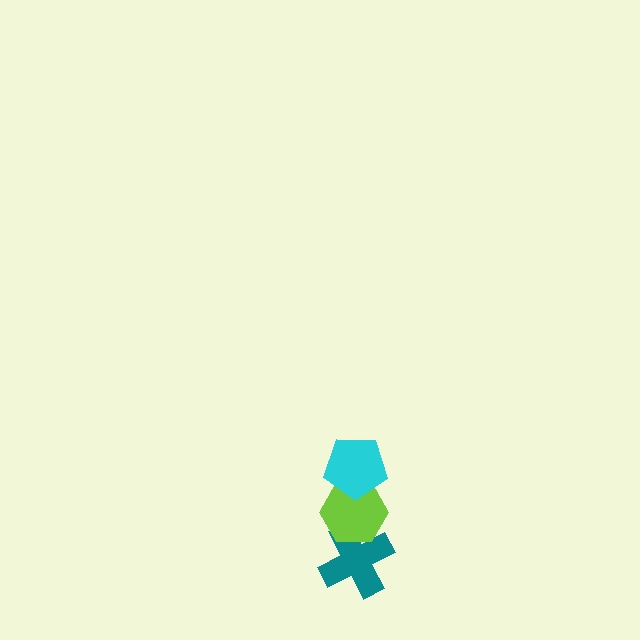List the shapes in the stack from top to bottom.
From top to bottom: the cyan pentagon, the lime hexagon, the teal cross.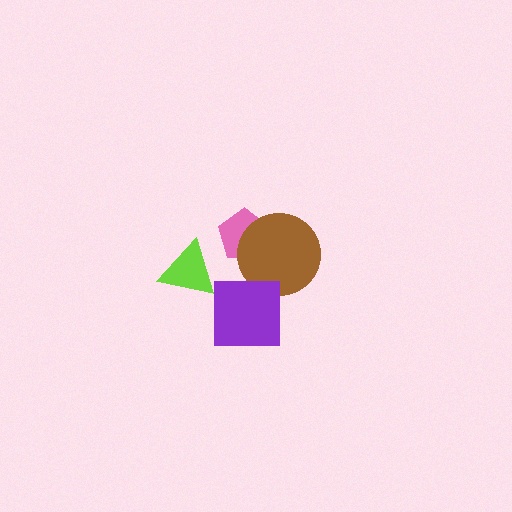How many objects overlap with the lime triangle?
0 objects overlap with the lime triangle.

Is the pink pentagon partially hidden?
Yes, it is partially covered by another shape.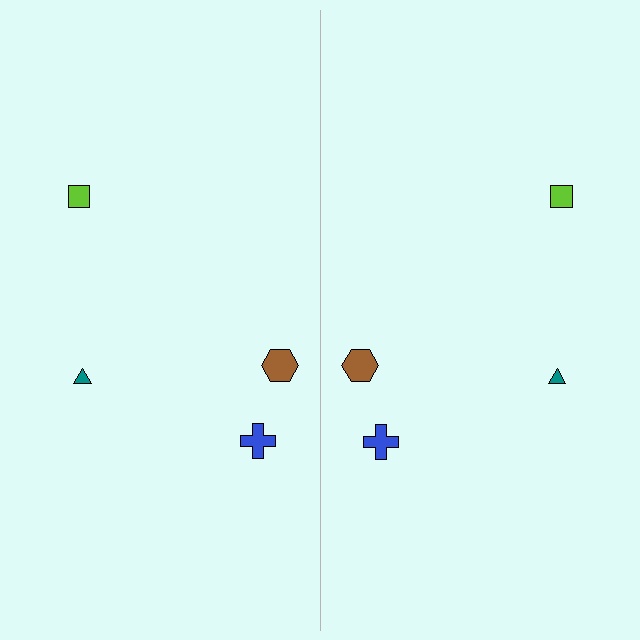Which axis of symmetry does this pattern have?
The pattern has a vertical axis of symmetry running through the center of the image.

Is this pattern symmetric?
Yes, this pattern has bilateral (reflection) symmetry.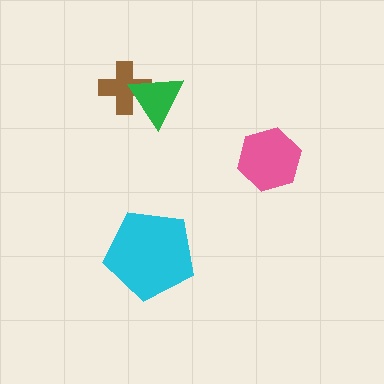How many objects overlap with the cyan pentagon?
0 objects overlap with the cyan pentagon.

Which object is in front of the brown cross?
The green triangle is in front of the brown cross.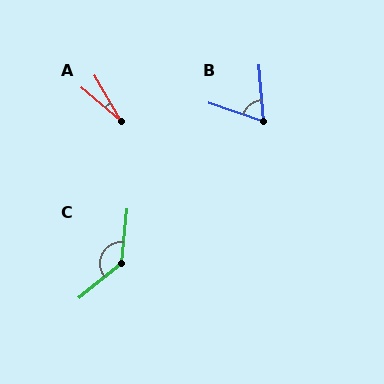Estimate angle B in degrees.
Approximately 67 degrees.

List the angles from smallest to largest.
A (19°), B (67°), C (134°).